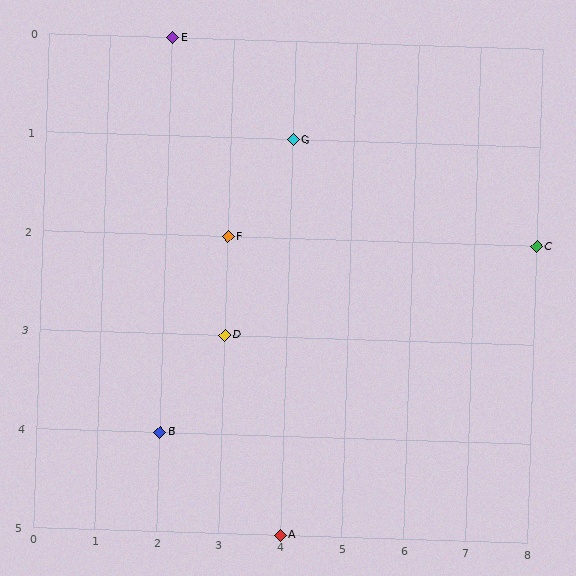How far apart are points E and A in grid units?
Points E and A are 2 columns and 5 rows apart (about 5.4 grid units diagonally).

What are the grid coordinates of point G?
Point G is at grid coordinates (4, 1).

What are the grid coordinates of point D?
Point D is at grid coordinates (3, 3).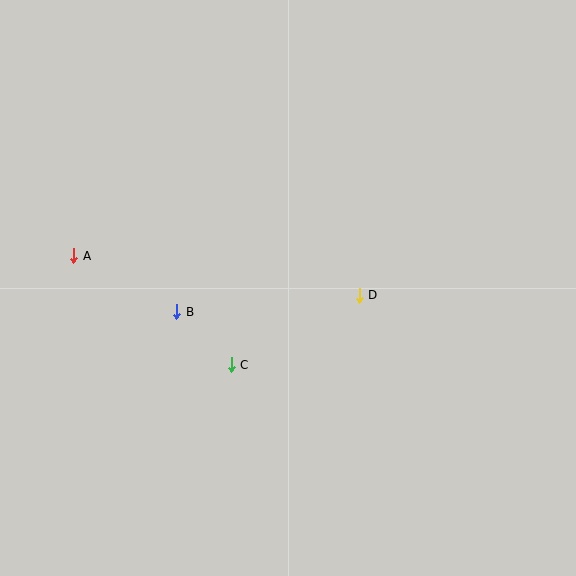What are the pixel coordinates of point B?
Point B is at (177, 312).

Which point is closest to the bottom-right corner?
Point D is closest to the bottom-right corner.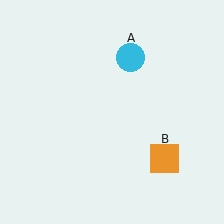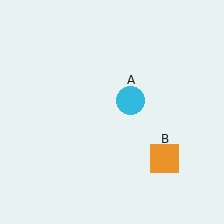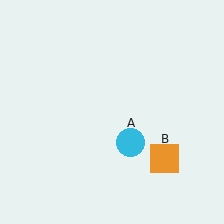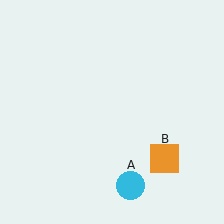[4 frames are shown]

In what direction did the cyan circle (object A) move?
The cyan circle (object A) moved down.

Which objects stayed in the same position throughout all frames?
Orange square (object B) remained stationary.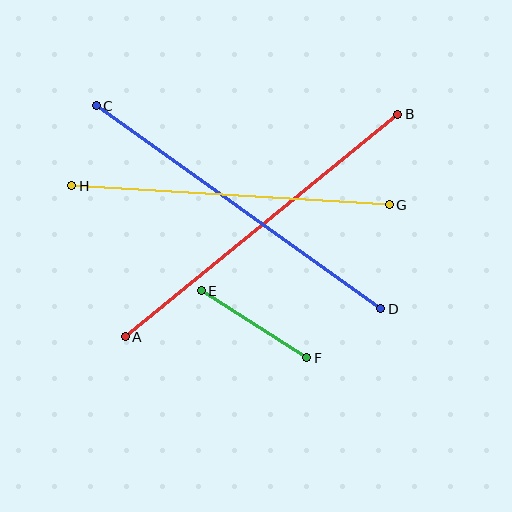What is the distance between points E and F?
The distance is approximately 125 pixels.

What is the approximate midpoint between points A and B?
The midpoint is at approximately (261, 225) pixels.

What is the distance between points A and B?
The distance is approximately 352 pixels.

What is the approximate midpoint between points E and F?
The midpoint is at approximately (254, 324) pixels.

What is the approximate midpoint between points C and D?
The midpoint is at approximately (238, 207) pixels.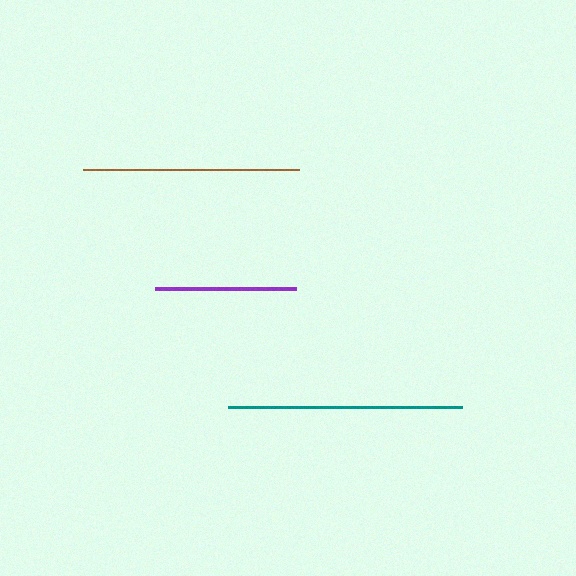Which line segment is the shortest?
The purple line is the shortest at approximately 142 pixels.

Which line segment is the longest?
The teal line is the longest at approximately 234 pixels.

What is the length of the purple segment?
The purple segment is approximately 142 pixels long.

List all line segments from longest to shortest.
From longest to shortest: teal, brown, purple.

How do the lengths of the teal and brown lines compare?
The teal and brown lines are approximately the same length.